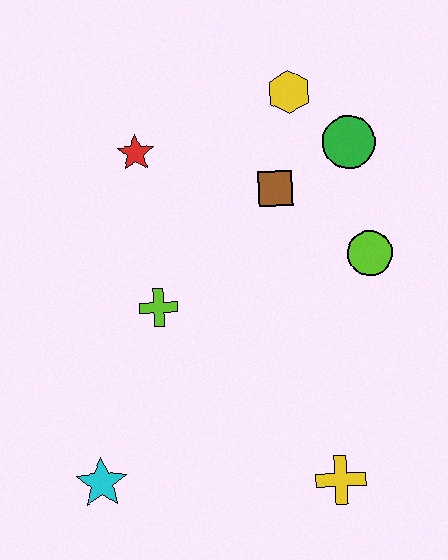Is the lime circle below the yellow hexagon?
Yes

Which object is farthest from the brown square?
The cyan star is farthest from the brown square.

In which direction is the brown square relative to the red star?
The brown square is to the right of the red star.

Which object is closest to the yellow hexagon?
The green circle is closest to the yellow hexagon.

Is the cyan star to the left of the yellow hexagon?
Yes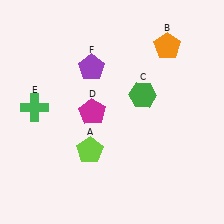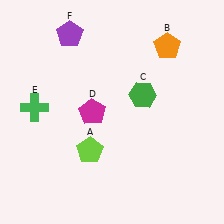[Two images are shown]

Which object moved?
The purple pentagon (F) moved up.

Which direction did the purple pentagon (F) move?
The purple pentagon (F) moved up.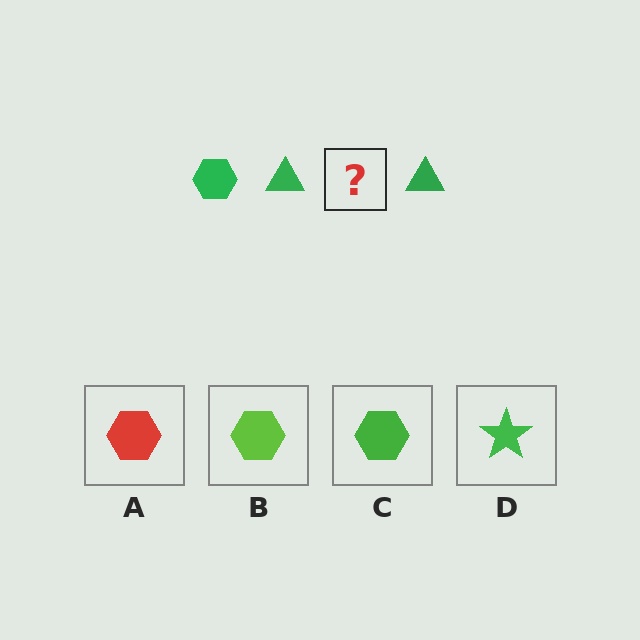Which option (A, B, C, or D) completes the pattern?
C.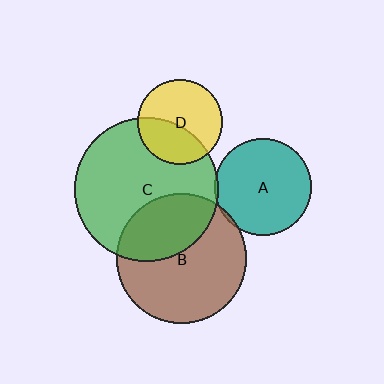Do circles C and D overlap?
Yes.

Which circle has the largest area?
Circle C (green).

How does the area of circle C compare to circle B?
Approximately 1.2 times.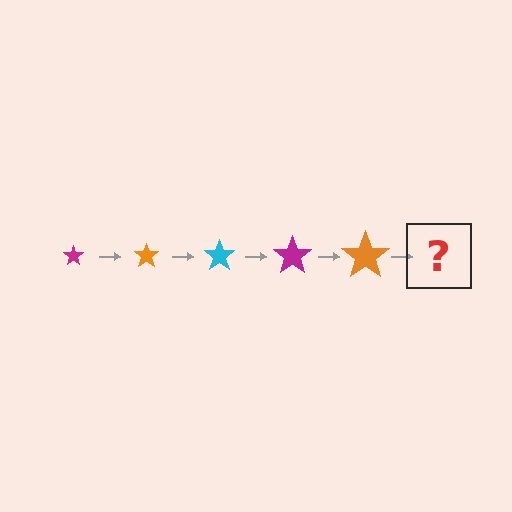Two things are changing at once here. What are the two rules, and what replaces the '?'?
The two rules are that the star grows larger each step and the color cycles through magenta, orange, and cyan. The '?' should be a cyan star, larger than the previous one.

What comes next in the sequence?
The next element should be a cyan star, larger than the previous one.